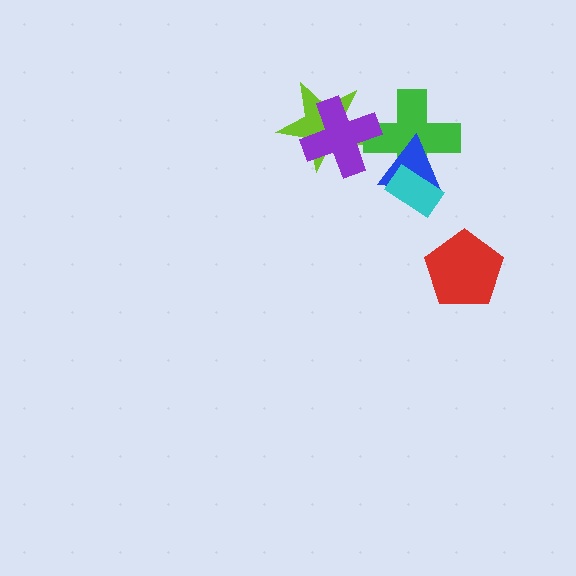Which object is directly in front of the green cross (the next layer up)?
The blue triangle is directly in front of the green cross.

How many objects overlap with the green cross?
3 objects overlap with the green cross.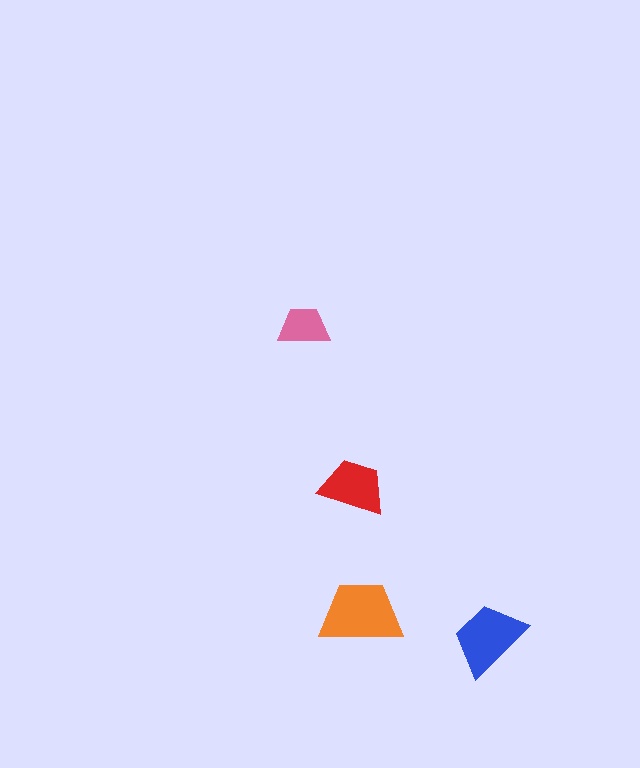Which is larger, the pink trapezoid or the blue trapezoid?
The blue one.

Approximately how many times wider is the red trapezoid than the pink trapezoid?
About 1.5 times wider.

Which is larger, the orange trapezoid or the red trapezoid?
The orange one.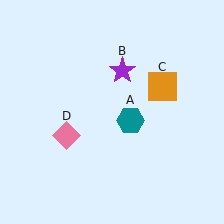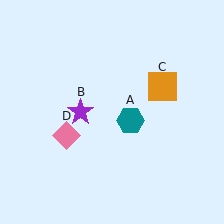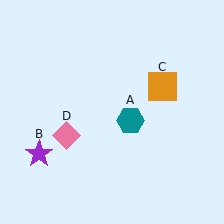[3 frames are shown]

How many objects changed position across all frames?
1 object changed position: purple star (object B).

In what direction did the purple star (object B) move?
The purple star (object B) moved down and to the left.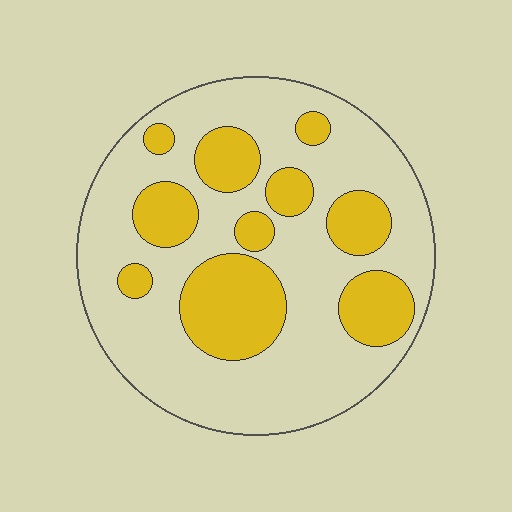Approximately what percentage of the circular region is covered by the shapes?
Approximately 30%.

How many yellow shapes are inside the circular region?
10.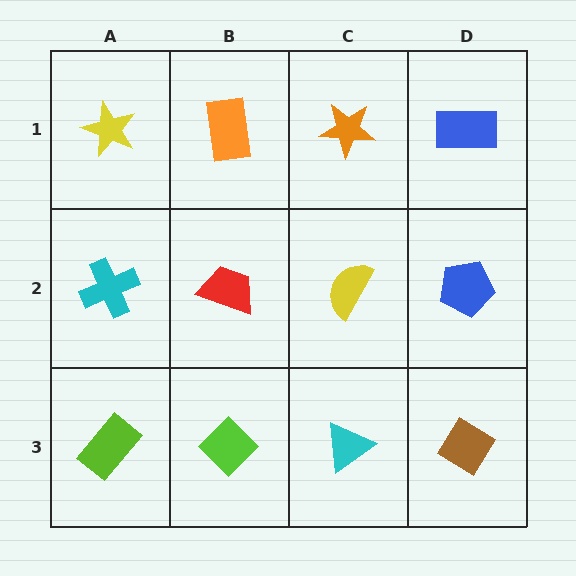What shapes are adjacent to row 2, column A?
A yellow star (row 1, column A), a lime rectangle (row 3, column A), a red trapezoid (row 2, column B).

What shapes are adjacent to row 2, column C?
An orange star (row 1, column C), a cyan triangle (row 3, column C), a red trapezoid (row 2, column B), a blue pentagon (row 2, column D).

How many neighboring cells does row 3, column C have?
3.